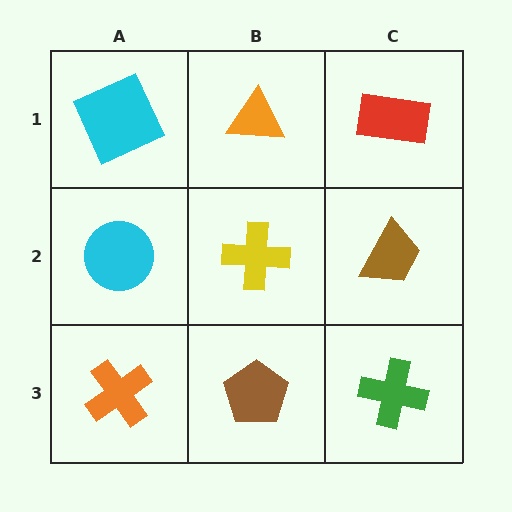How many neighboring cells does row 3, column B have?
3.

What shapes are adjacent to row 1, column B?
A yellow cross (row 2, column B), a cyan square (row 1, column A), a red rectangle (row 1, column C).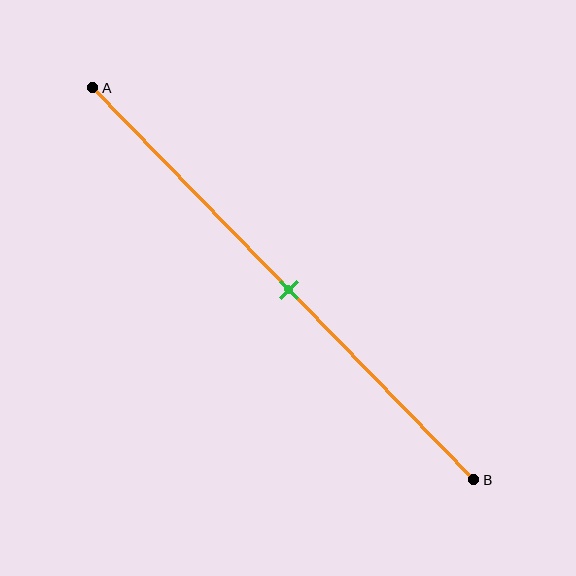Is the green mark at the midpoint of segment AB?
Yes, the mark is approximately at the midpoint.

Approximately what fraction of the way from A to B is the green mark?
The green mark is approximately 50% of the way from A to B.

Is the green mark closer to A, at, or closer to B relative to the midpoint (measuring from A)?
The green mark is approximately at the midpoint of segment AB.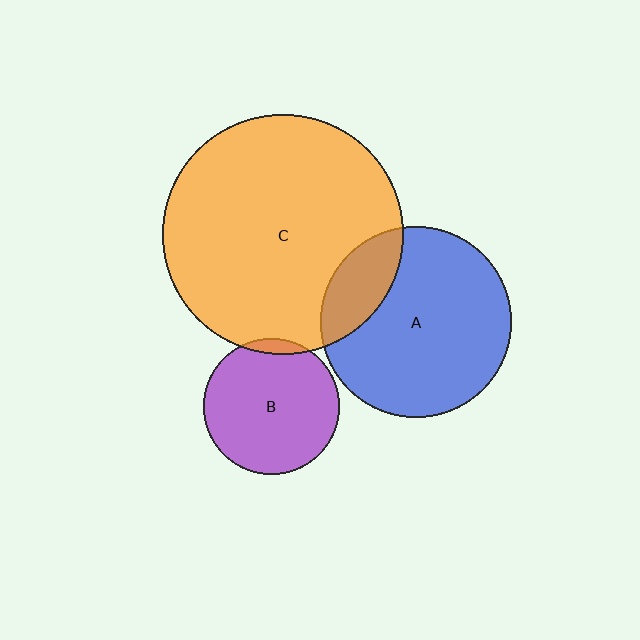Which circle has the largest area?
Circle C (orange).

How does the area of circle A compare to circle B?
Approximately 2.0 times.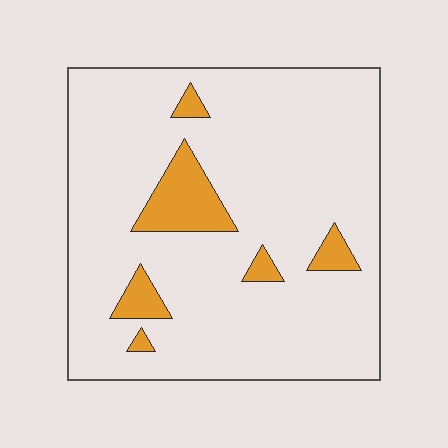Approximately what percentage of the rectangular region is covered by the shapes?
Approximately 10%.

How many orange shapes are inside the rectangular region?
6.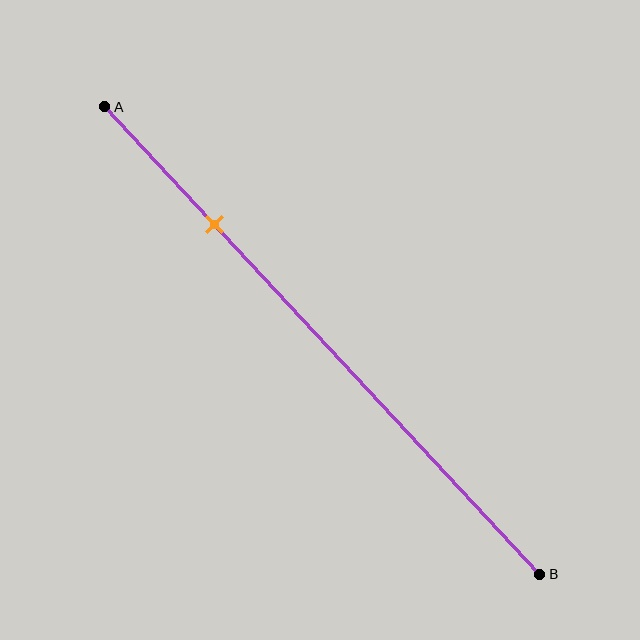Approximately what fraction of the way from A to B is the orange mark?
The orange mark is approximately 25% of the way from A to B.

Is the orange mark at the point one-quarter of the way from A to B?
Yes, the mark is approximately at the one-quarter point.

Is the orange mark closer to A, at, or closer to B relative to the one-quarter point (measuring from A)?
The orange mark is approximately at the one-quarter point of segment AB.